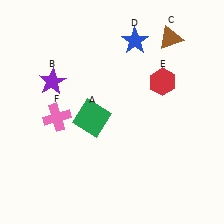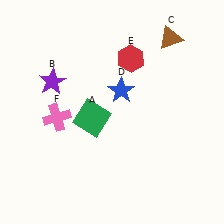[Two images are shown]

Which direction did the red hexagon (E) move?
The red hexagon (E) moved left.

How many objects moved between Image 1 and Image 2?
2 objects moved between the two images.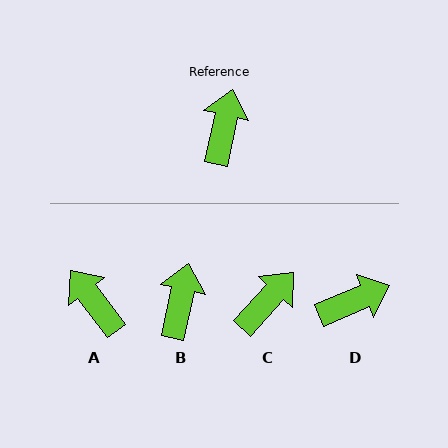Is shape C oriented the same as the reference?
No, it is off by about 30 degrees.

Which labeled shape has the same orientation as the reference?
B.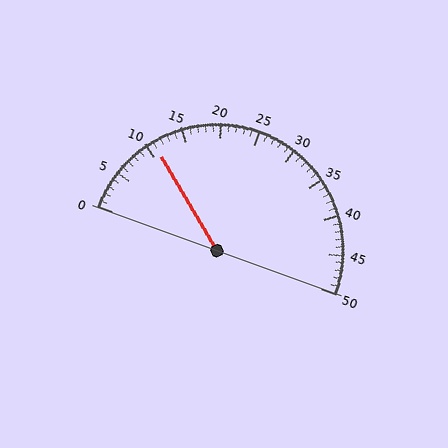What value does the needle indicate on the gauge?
The needle indicates approximately 11.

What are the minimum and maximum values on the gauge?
The gauge ranges from 0 to 50.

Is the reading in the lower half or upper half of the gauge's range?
The reading is in the lower half of the range (0 to 50).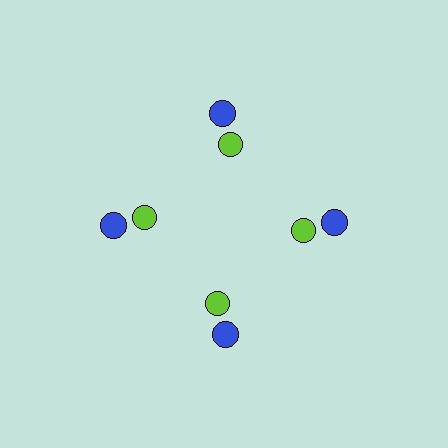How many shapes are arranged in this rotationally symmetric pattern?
There are 8 shapes, arranged in 4 groups of 2.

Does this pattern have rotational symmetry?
Yes, this pattern has 4-fold rotational symmetry. It looks the same after rotating 90 degrees around the center.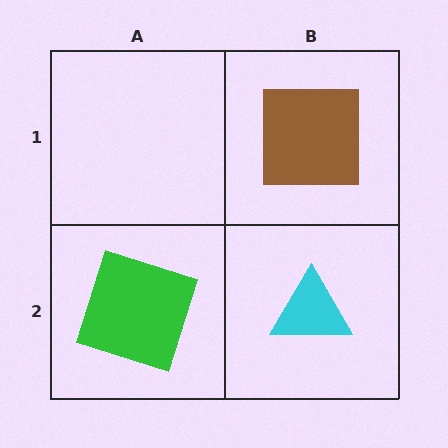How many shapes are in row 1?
1 shape.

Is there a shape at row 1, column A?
No, that cell is empty.